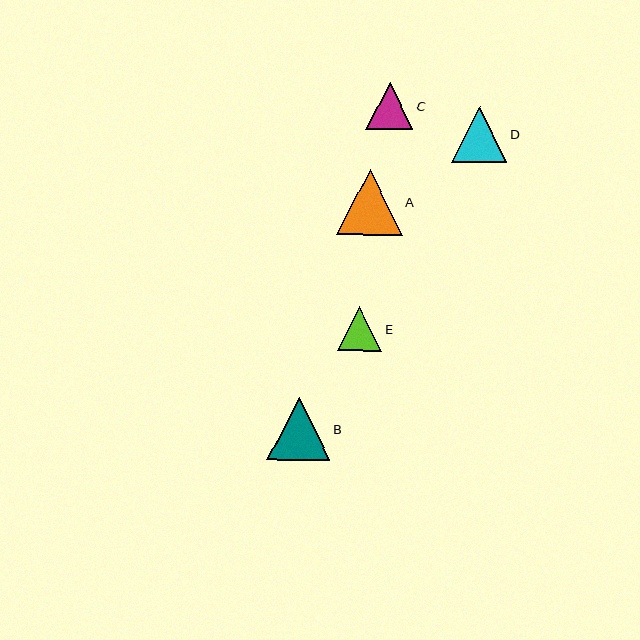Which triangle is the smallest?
Triangle E is the smallest with a size of approximately 44 pixels.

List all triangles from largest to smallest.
From largest to smallest: A, B, D, C, E.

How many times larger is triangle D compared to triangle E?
Triangle D is approximately 1.3 times the size of triangle E.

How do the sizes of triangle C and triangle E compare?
Triangle C and triangle E are approximately the same size.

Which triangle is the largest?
Triangle A is the largest with a size of approximately 66 pixels.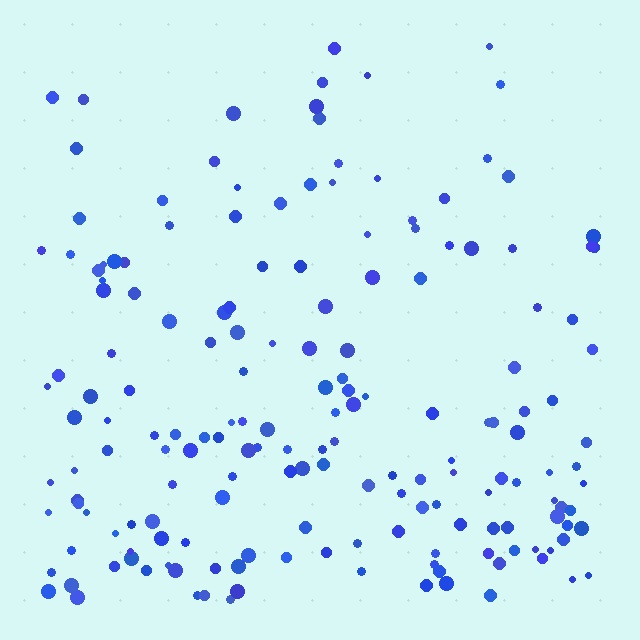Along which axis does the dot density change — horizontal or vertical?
Vertical.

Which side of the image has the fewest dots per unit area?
The top.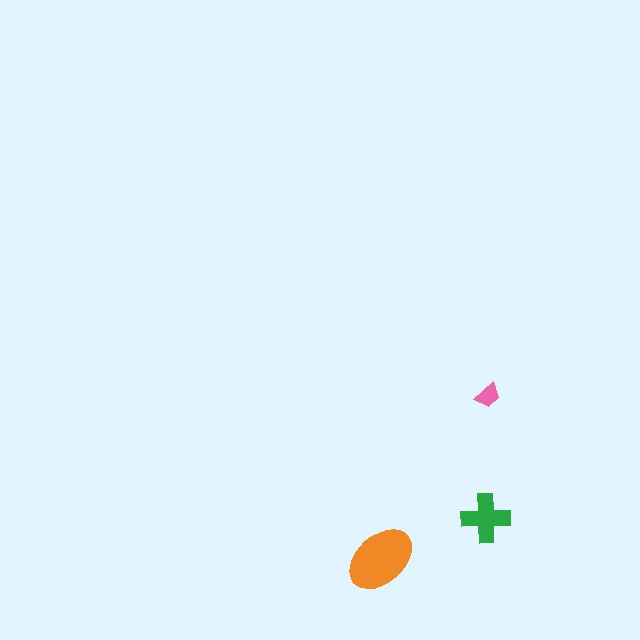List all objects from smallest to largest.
The pink trapezoid, the green cross, the orange ellipse.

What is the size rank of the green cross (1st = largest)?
2nd.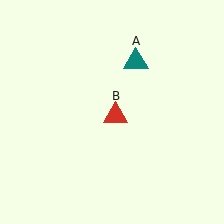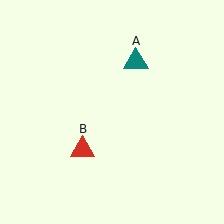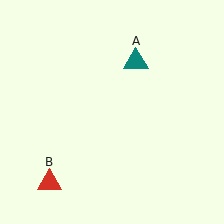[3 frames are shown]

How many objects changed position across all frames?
1 object changed position: red triangle (object B).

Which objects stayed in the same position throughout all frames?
Teal triangle (object A) remained stationary.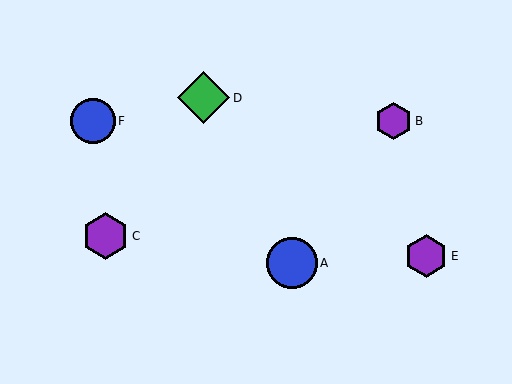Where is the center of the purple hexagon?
The center of the purple hexagon is at (426, 256).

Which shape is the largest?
The green diamond (labeled D) is the largest.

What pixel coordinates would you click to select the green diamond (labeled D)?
Click at (204, 98) to select the green diamond D.